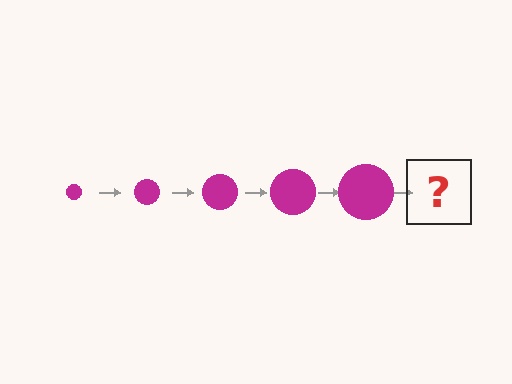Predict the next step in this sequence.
The next step is a magenta circle, larger than the previous one.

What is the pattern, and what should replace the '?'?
The pattern is that the circle gets progressively larger each step. The '?' should be a magenta circle, larger than the previous one.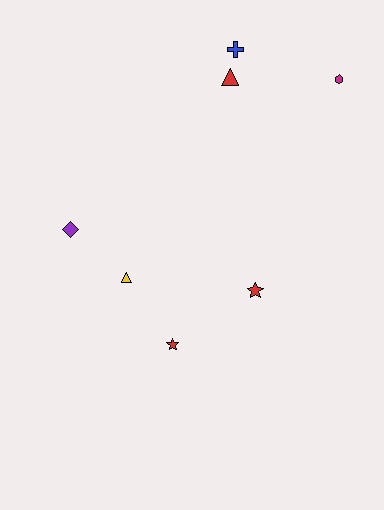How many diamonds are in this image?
There is 1 diamond.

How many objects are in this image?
There are 7 objects.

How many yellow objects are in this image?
There is 1 yellow object.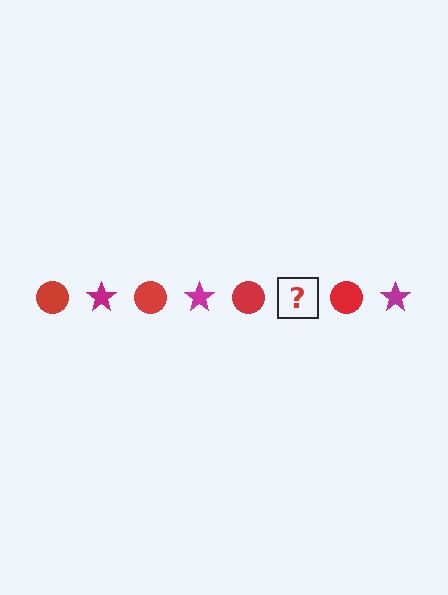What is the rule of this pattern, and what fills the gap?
The rule is that the pattern alternates between red circle and magenta star. The gap should be filled with a magenta star.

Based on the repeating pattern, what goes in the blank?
The blank should be a magenta star.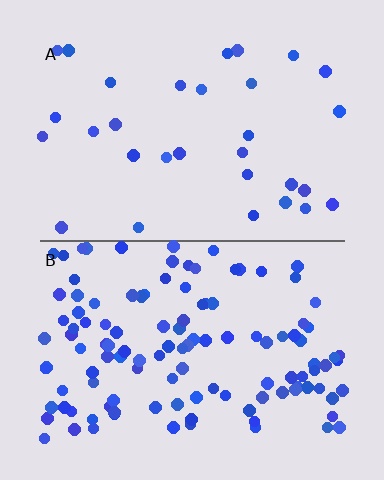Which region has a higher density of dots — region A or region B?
B (the bottom).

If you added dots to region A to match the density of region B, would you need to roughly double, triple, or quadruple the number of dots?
Approximately quadruple.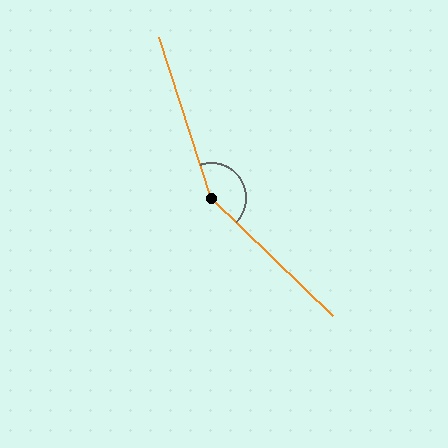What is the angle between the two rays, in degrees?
Approximately 152 degrees.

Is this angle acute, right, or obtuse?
It is obtuse.